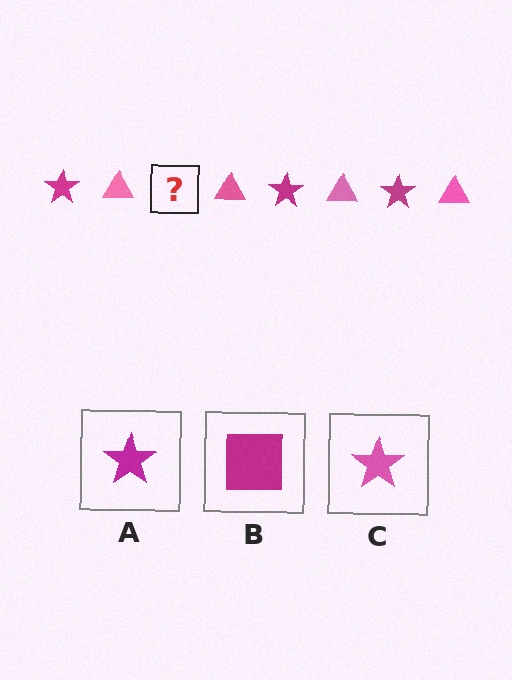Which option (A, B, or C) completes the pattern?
A.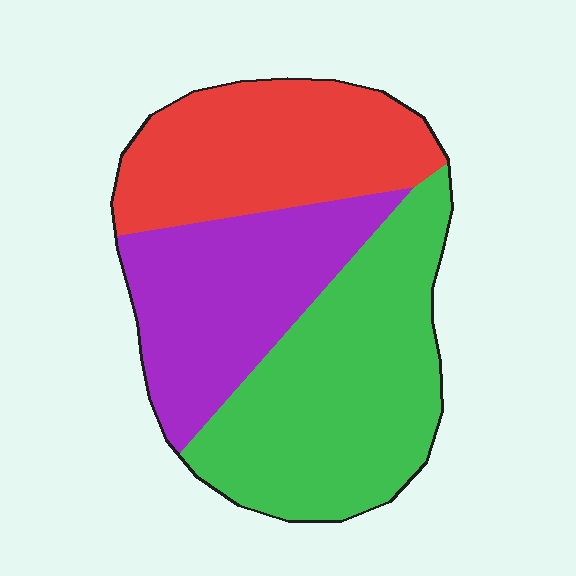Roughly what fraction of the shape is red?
Red covers 30% of the shape.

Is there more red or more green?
Green.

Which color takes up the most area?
Green, at roughly 40%.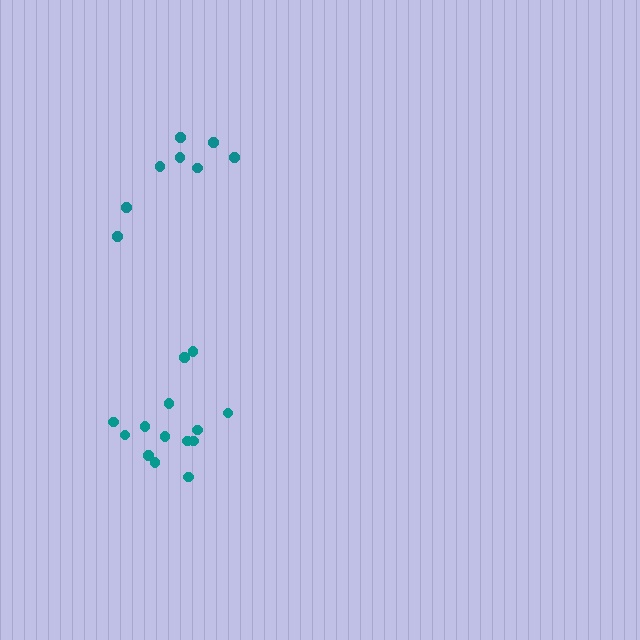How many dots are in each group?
Group 1: 14 dots, Group 2: 8 dots (22 total).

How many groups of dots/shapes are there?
There are 2 groups.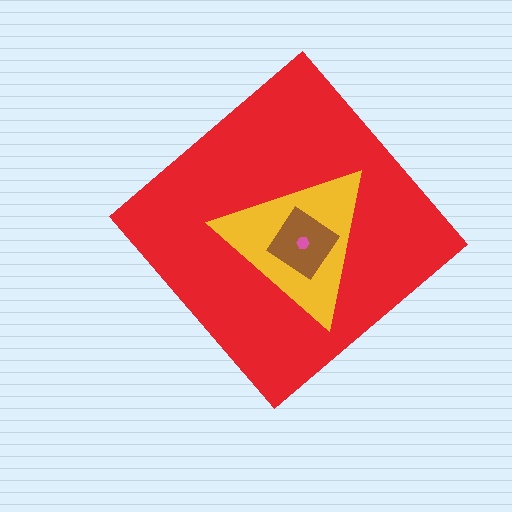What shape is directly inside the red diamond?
The yellow triangle.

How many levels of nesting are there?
4.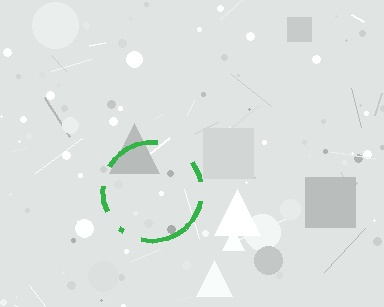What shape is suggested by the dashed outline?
The dashed outline suggests a circle.